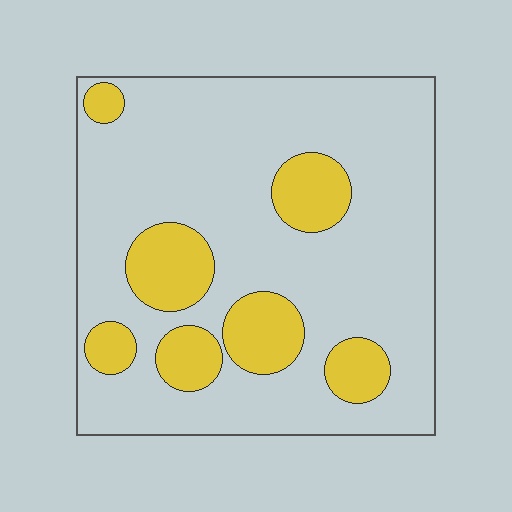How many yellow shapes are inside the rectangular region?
7.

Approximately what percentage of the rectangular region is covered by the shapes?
Approximately 20%.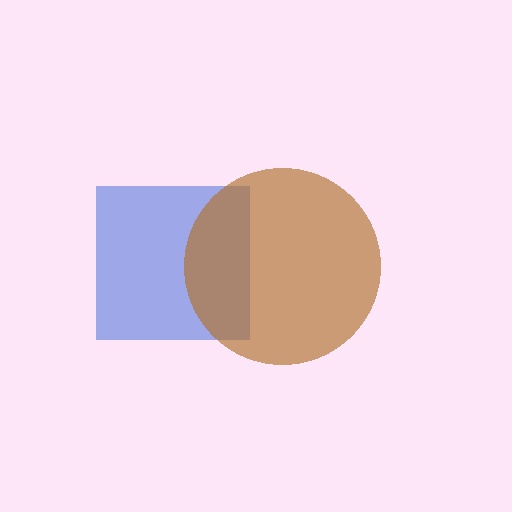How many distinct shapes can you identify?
There are 2 distinct shapes: a blue square, a brown circle.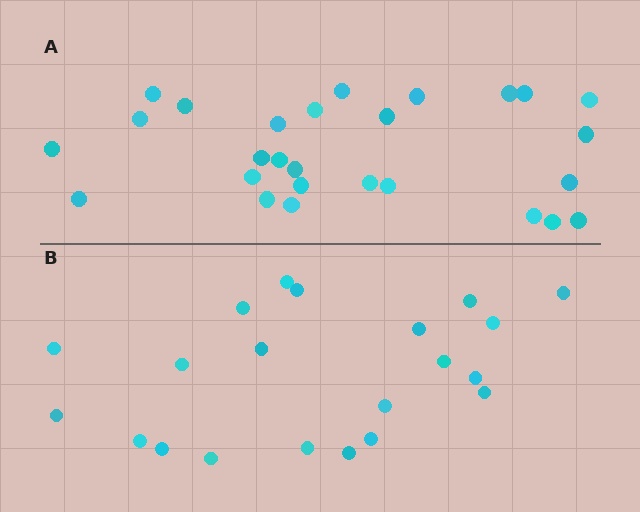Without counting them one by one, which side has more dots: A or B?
Region A (the top region) has more dots.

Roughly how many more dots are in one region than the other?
Region A has about 6 more dots than region B.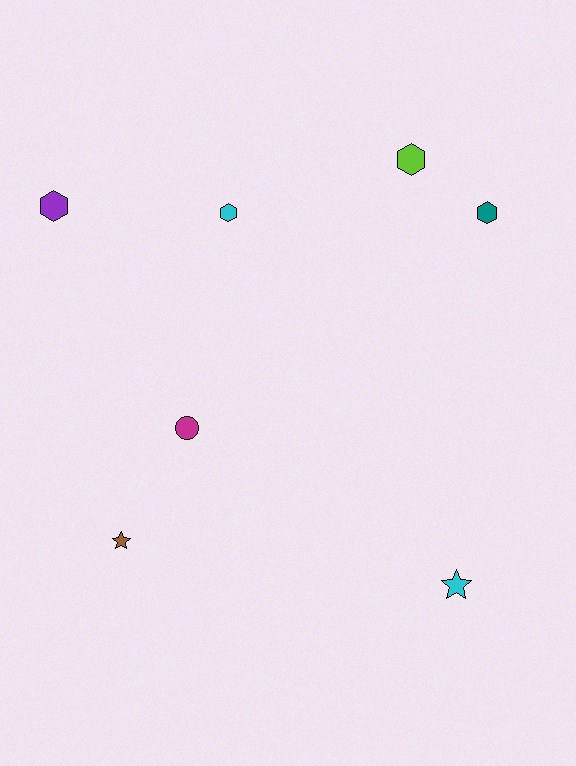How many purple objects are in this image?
There is 1 purple object.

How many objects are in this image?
There are 7 objects.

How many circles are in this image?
There is 1 circle.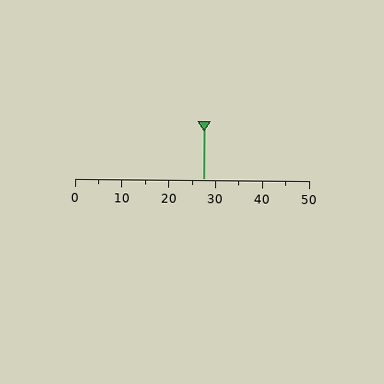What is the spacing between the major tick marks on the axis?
The major ticks are spaced 10 apart.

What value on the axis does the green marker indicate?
The marker indicates approximately 27.5.